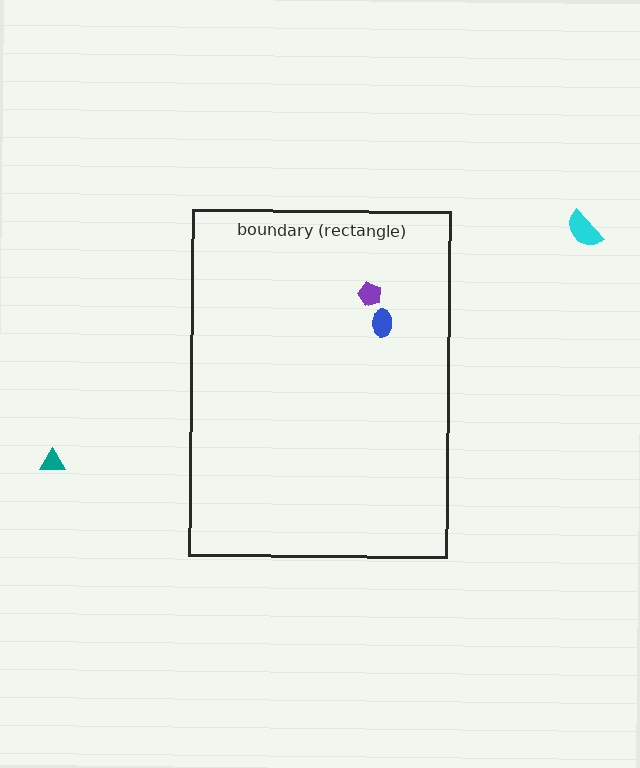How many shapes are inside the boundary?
2 inside, 2 outside.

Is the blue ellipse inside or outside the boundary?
Inside.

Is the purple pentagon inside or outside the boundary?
Inside.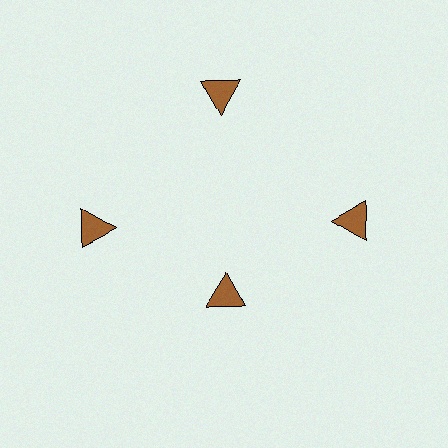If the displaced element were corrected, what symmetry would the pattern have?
It would have 4-fold rotational symmetry — the pattern would map onto itself every 90 degrees.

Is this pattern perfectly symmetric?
No. The 4 brown triangles are arranged in a ring, but one element near the 6 o'clock position is pulled inward toward the center, breaking the 4-fold rotational symmetry.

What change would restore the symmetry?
The symmetry would be restored by moving it outward, back onto the ring so that all 4 triangles sit at equal angles and equal distance from the center.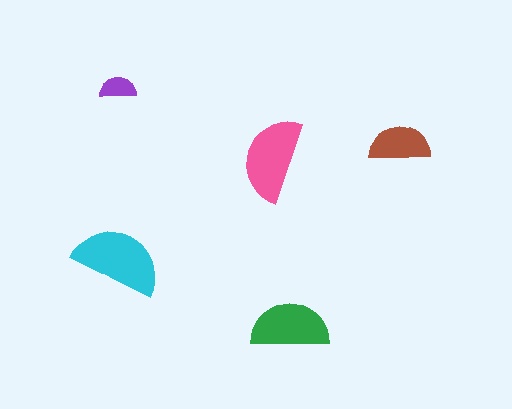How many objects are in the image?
There are 5 objects in the image.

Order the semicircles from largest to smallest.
the cyan one, the pink one, the green one, the brown one, the purple one.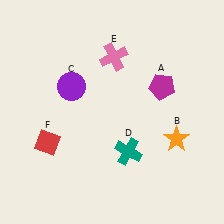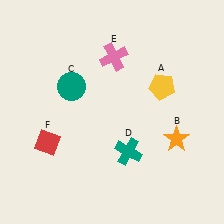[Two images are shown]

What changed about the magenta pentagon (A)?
In Image 1, A is magenta. In Image 2, it changed to yellow.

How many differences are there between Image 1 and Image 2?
There are 2 differences between the two images.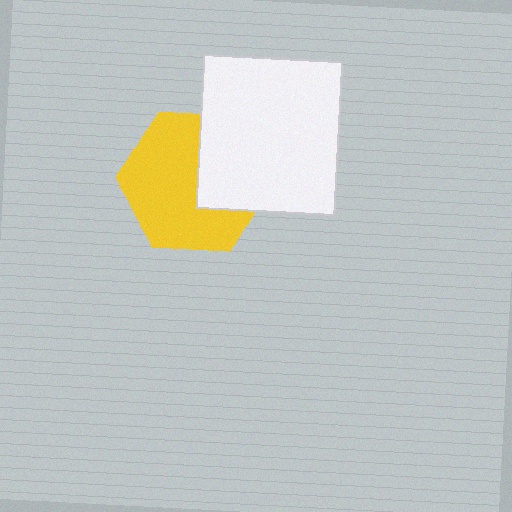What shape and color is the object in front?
The object in front is a white rectangle.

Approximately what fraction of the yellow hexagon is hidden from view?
Roughly 35% of the yellow hexagon is hidden behind the white rectangle.